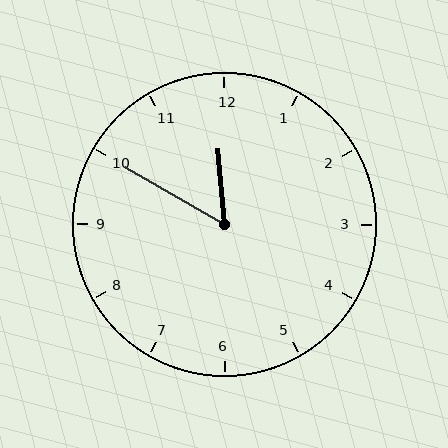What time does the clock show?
11:50.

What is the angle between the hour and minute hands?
Approximately 55 degrees.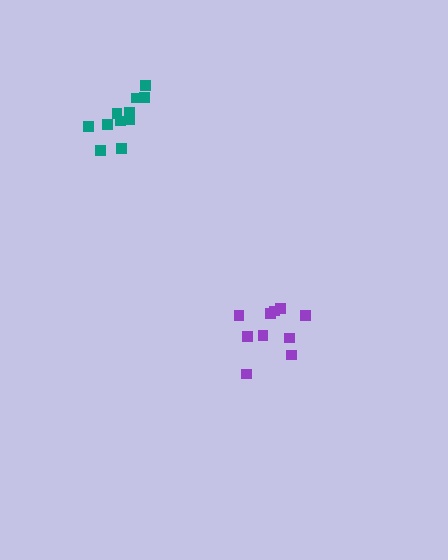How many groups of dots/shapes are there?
There are 2 groups.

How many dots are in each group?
Group 1: 10 dots, Group 2: 11 dots (21 total).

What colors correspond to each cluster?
The clusters are colored: purple, teal.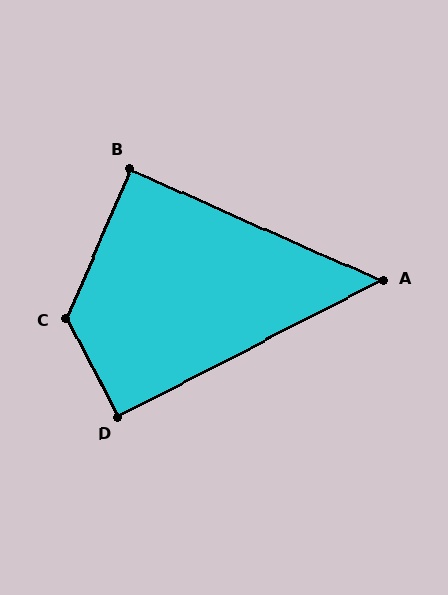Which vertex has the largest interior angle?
C, at approximately 129 degrees.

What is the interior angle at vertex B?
Approximately 89 degrees (approximately right).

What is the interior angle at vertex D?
Approximately 91 degrees (approximately right).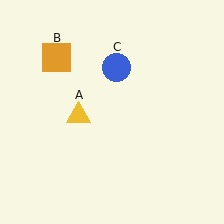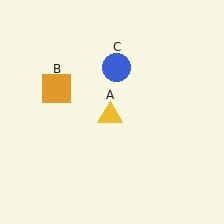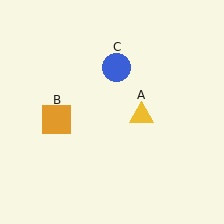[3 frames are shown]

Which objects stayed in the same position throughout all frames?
Blue circle (object C) remained stationary.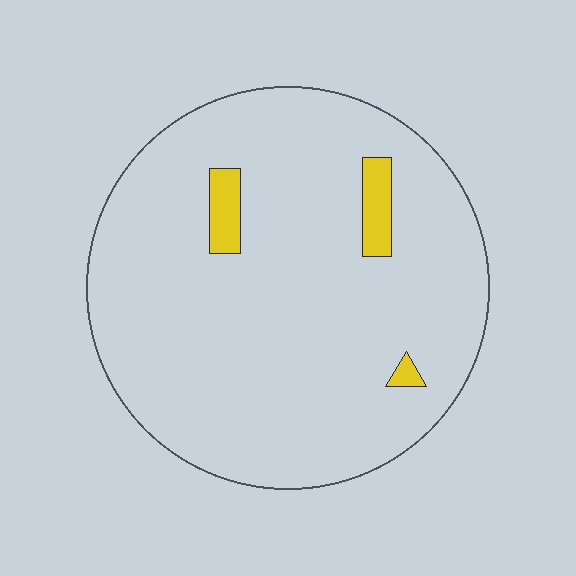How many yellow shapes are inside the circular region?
3.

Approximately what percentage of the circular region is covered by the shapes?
Approximately 5%.